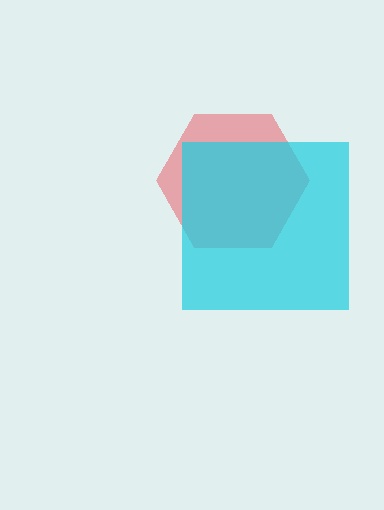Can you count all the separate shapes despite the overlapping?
Yes, there are 2 separate shapes.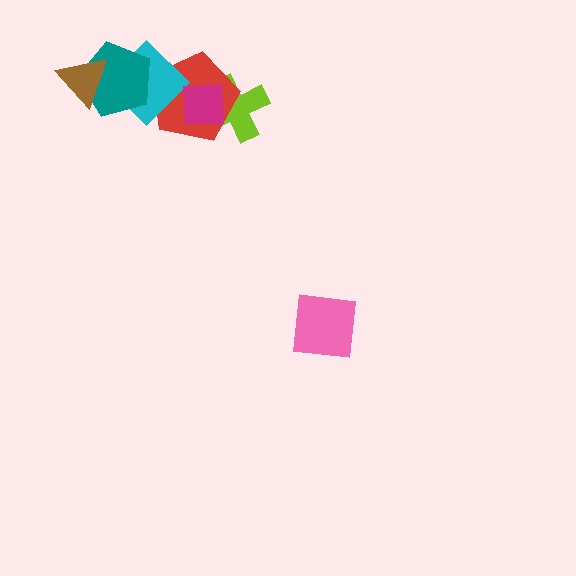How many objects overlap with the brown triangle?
2 objects overlap with the brown triangle.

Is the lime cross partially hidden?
Yes, it is partially covered by another shape.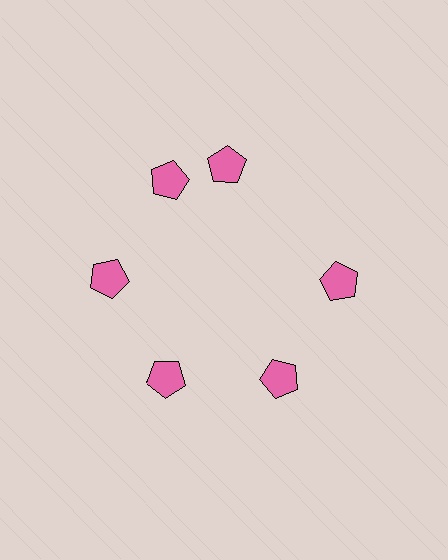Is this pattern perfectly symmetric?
No. The 6 pink pentagons are arranged in a ring, but one element near the 1 o'clock position is rotated out of alignment along the ring, breaking the 6-fold rotational symmetry.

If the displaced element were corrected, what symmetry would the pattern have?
It would have 6-fold rotational symmetry — the pattern would map onto itself every 60 degrees.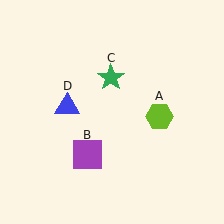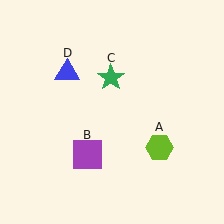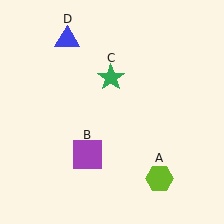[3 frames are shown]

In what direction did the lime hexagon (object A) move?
The lime hexagon (object A) moved down.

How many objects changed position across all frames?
2 objects changed position: lime hexagon (object A), blue triangle (object D).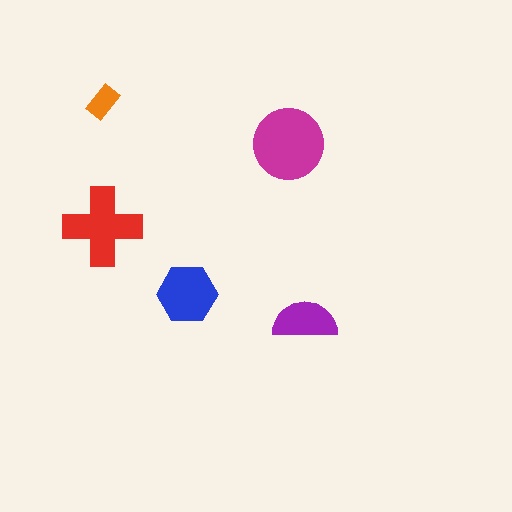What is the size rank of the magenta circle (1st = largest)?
1st.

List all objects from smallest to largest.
The orange rectangle, the purple semicircle, the blue hexagon, the red cross, the magenta circle.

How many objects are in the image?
There are 5 objects in the image.